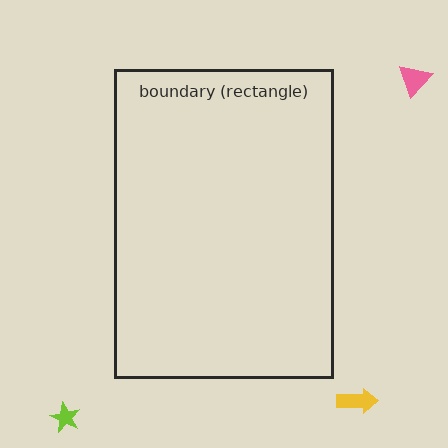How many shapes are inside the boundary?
0 inside, 3 outside.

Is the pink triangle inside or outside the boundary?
Outside.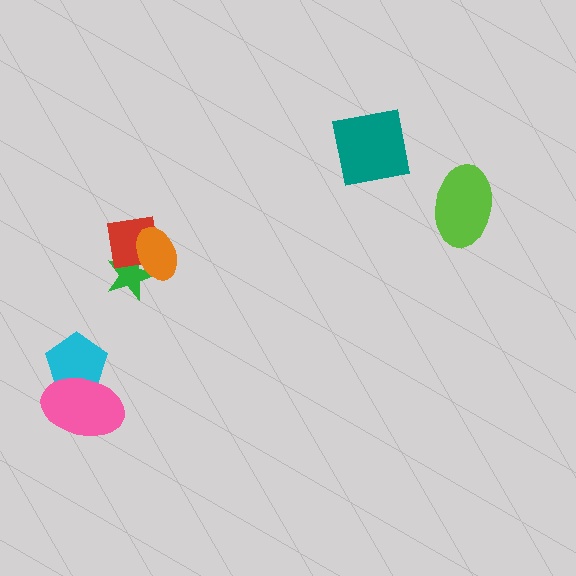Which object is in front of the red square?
The orange ellipse is in front of the red square.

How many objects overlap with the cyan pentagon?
1 object overlaps with the cyan pentagon.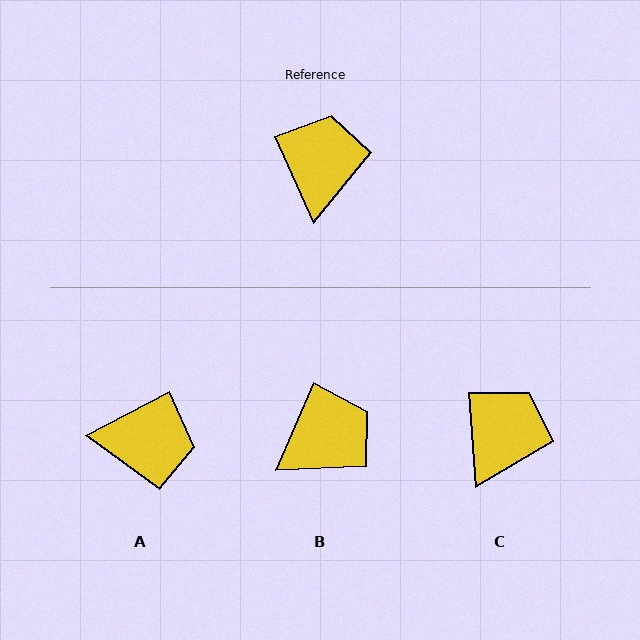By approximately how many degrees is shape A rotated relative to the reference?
Approximately 87 degrees clockwise.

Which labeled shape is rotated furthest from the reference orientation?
A, about 87 degrees away.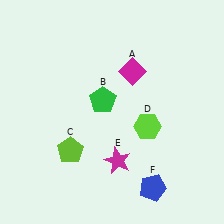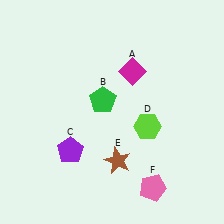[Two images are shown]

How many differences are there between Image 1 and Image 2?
There are 3 differences between the two images.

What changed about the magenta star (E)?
In Image 1, E is magenta. In Image 2, it changed to brown.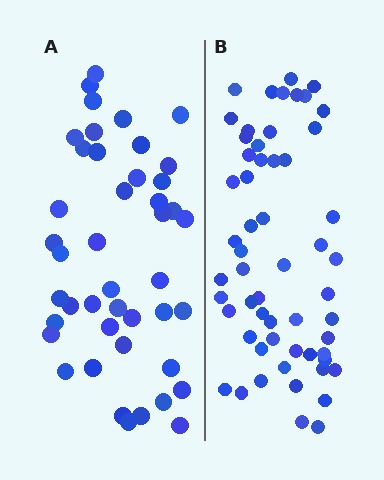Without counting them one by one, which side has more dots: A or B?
Region B (the right region) has more dots.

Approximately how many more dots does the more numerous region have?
Region B has approximately 15 more dots than region A.